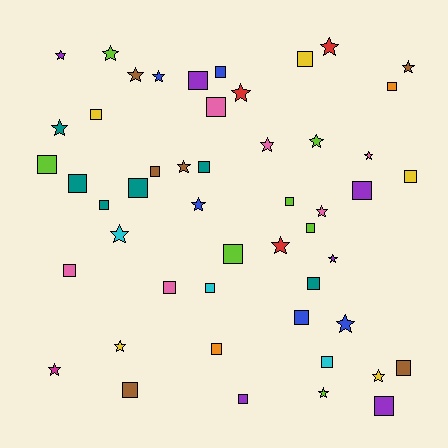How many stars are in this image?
There are 22 stars.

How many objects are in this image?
There are 50 objects.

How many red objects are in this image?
There are 3 red objects.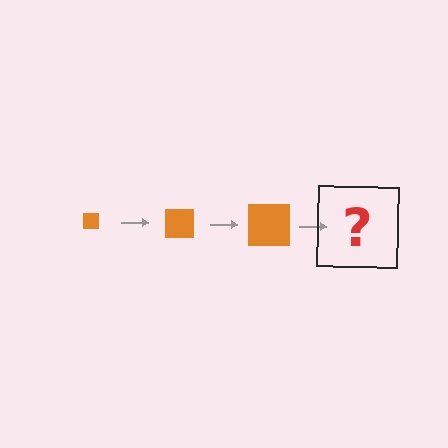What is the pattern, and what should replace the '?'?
The pattern is that the square gets progressively larger each step. The '?' should be an orange square, larger than the previous one.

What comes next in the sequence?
The next element should be an orange square, larger than the previous one.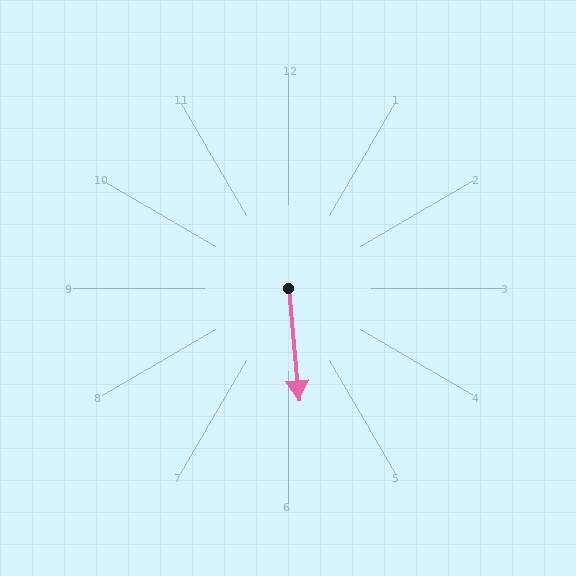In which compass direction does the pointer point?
South.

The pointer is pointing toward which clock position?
Roughly 6 o'clock.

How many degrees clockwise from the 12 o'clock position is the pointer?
Approximately 175 degrees.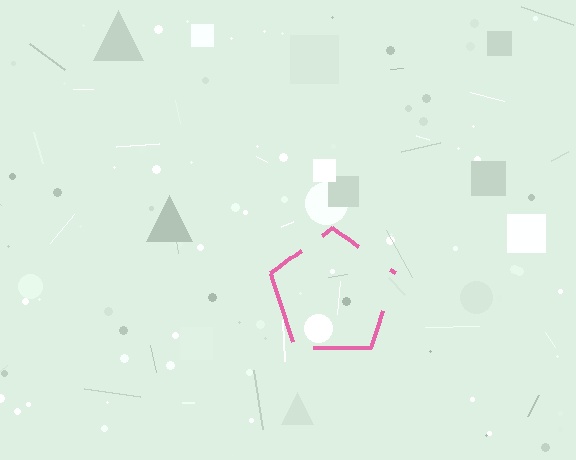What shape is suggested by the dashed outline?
The dashed outline suggests a pentagon.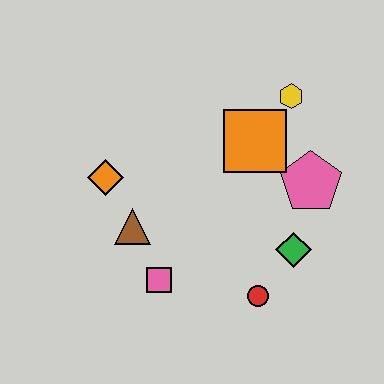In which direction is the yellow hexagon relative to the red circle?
The yellow hexagon is above the red circle.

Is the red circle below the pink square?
Yes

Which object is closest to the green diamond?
The red circle is closest to the green diamond.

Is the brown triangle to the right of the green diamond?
No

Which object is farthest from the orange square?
The pink square is farthest from the orange square.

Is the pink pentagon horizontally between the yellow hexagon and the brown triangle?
No